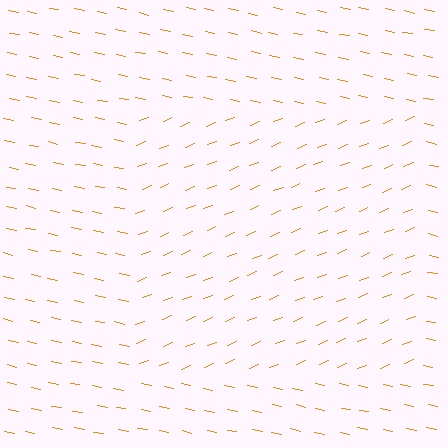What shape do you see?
I see a rectangle.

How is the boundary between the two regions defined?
The boundary is defined purely by a change in line orientation (approximately 33 degrees difference). All lines are the same color and thickness.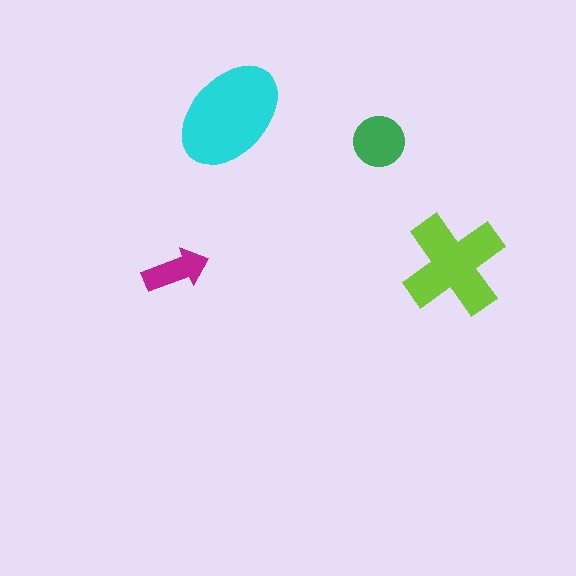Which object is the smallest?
The magenta arrow.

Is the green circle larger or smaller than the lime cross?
Smaller.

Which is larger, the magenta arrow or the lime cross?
The lime cross.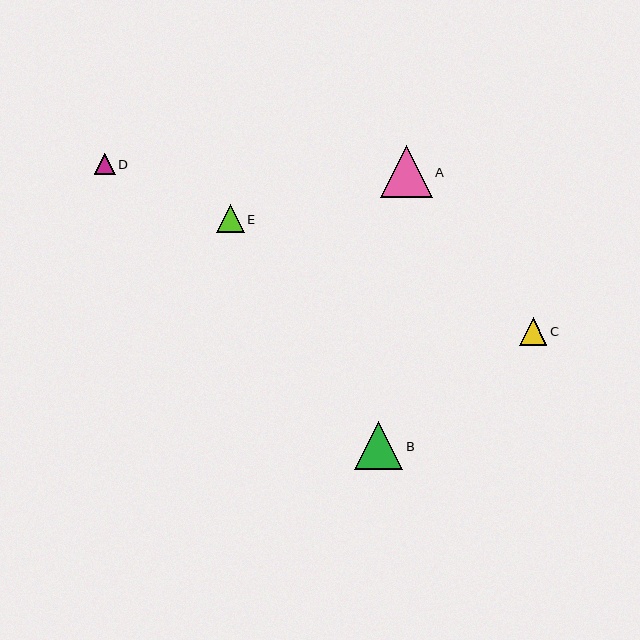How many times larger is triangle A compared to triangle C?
Triangle A is approximately 1.9 times the size of triangle C.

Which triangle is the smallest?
Triangle D is the smallest with a size of approximately 21 pixels.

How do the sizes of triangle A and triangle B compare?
Triangle A and triangle B are approximately the same size.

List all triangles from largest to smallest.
From largest to smallest: A, B, E, C, D.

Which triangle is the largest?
Triangle A is the largest with a size of approximately 51 pixels.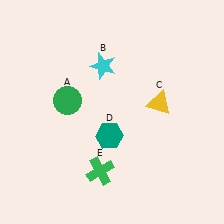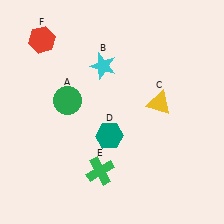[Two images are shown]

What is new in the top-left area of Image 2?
A red hexagon (F) was added in the top-left area of Image 2.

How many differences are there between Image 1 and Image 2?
There is 1 difference between the two images.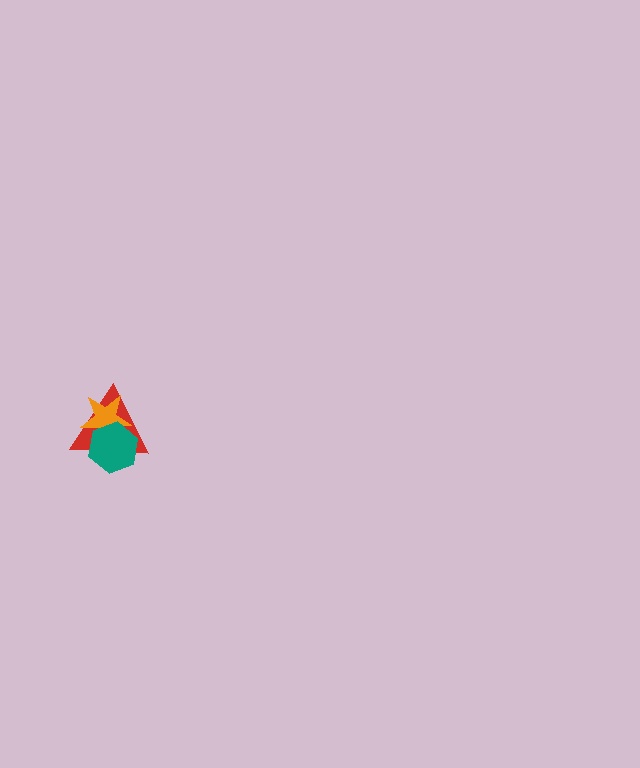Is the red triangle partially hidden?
Yes, it is partially covered by another shape.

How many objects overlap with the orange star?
2 objects overlap with the orange star.